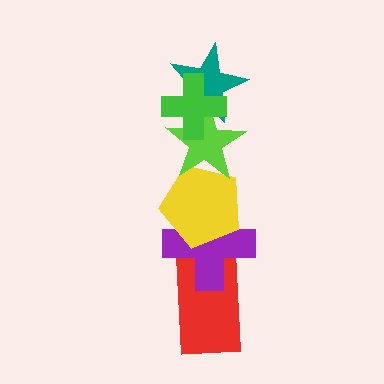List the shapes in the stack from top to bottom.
From top to bottom: the green cross, the teal star, the lime star, the yellow pentagon, the purple cross, the red rectangle.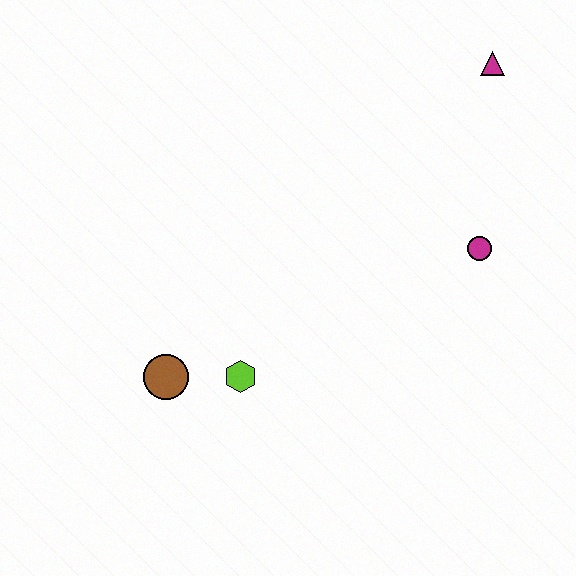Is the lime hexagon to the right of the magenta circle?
No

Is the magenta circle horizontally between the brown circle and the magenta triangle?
Yes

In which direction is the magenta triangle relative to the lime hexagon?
The magenta triangle is above the lime hexagon.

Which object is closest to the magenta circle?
The magenta triangle is closest to the magenta circle.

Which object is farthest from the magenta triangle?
The brown circle is farthest from the magenta triangle.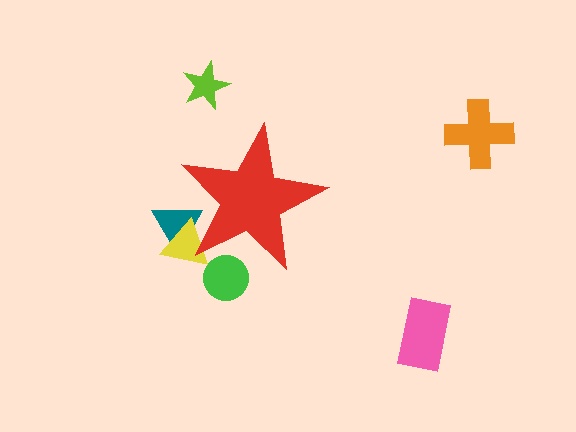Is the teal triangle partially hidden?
Yes, the teal triangle is partially hidden behind the red star.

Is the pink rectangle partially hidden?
No, the pink rectangle is fully visible.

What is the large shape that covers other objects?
A red star.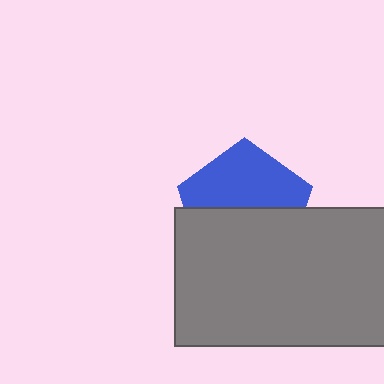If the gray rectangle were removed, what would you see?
You would see the complete blue pentagon.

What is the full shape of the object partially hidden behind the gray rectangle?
The partially hidden object is a blue pentagon.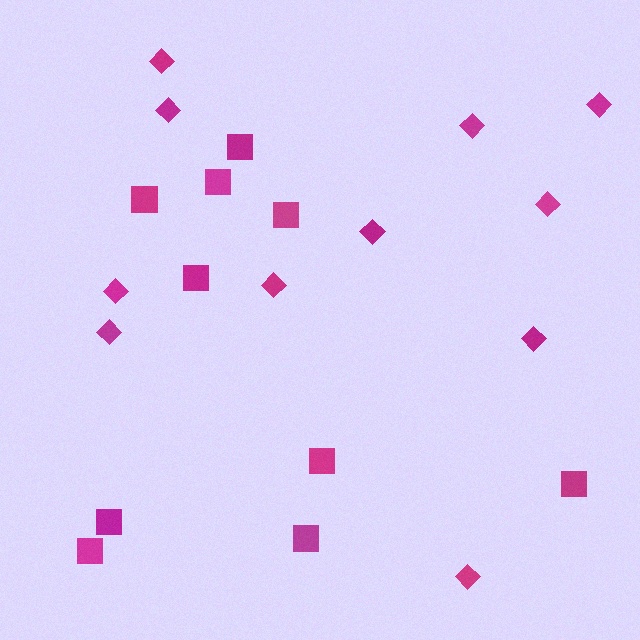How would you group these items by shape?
There are 2 groups: one group of diamonds (11) and one group of squares (10).